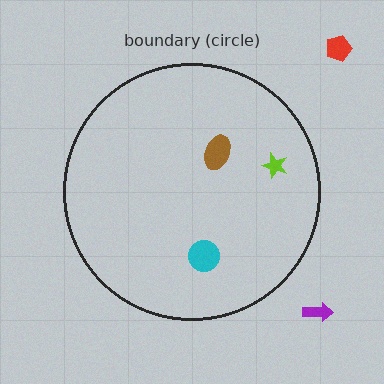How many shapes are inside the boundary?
3 inside, 2 outside.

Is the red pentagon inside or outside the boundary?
Outside.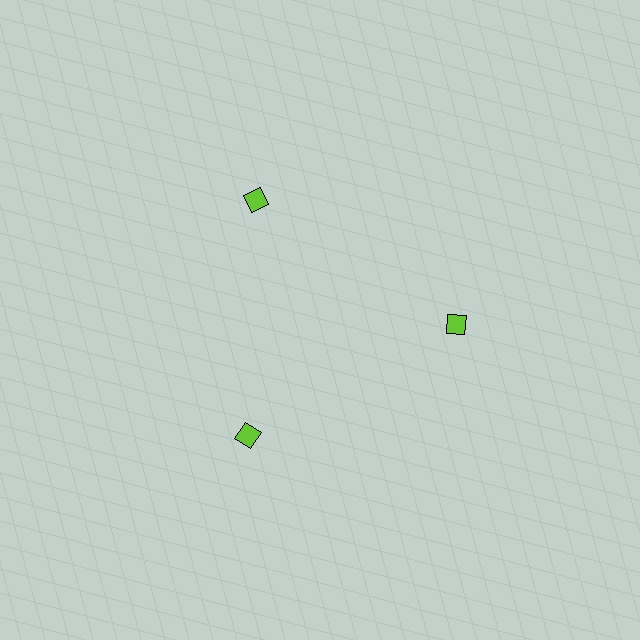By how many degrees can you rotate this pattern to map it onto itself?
The pattern maps onto itself every 120 degrees of rotation.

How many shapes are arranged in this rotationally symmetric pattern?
There are 3 shapes, arranged in 3 groups of 1.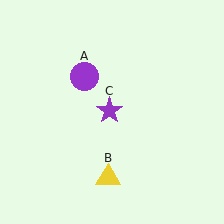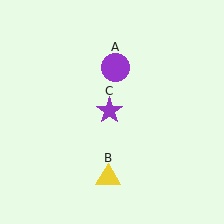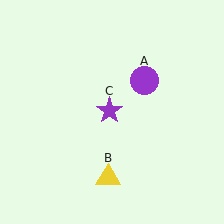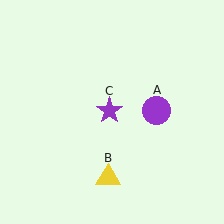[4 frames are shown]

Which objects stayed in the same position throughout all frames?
Yellow triangle (object B) and purple star (object C) remained stationary.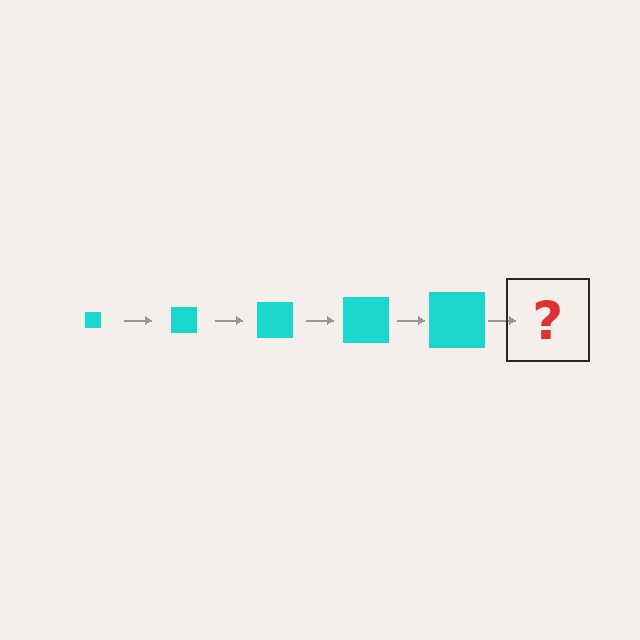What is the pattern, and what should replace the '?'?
The pattern is that the square gets progressively larger each step. The '?' should be a cyan square, larger than the previous one.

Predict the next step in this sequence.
The next step is a cyan square, larger than the previous one.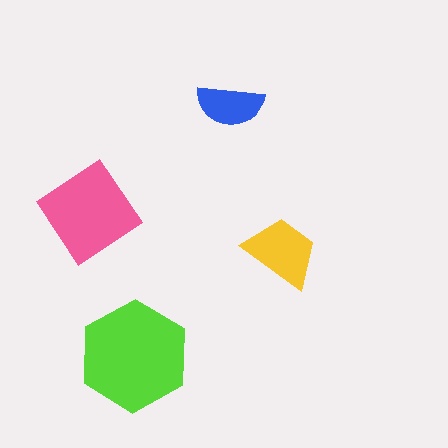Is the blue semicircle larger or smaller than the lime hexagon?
Smaller.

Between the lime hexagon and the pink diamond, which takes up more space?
The lime hexagon.